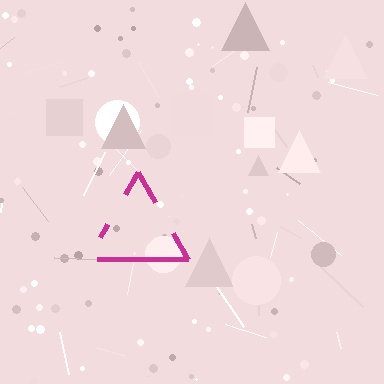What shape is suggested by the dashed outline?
The dashed outline suggests a triangle.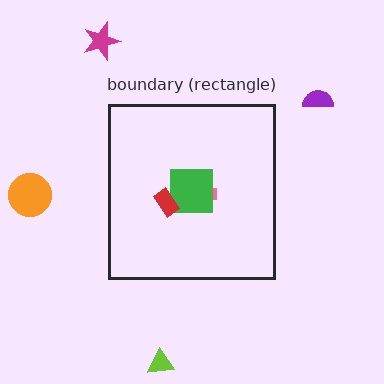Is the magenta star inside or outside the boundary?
Outside.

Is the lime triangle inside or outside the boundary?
Outside.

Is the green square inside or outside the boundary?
Inside.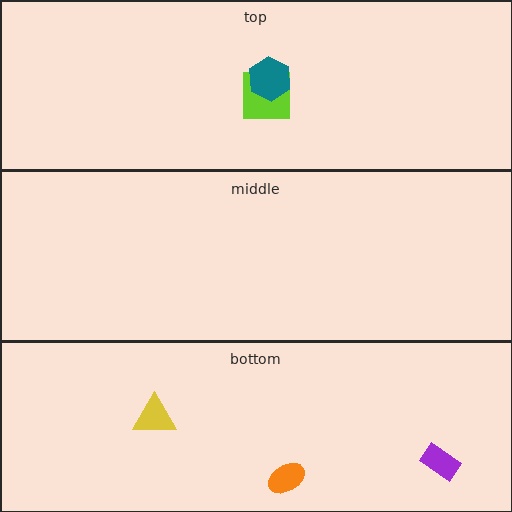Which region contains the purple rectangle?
The bottom region.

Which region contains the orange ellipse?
The bottom region.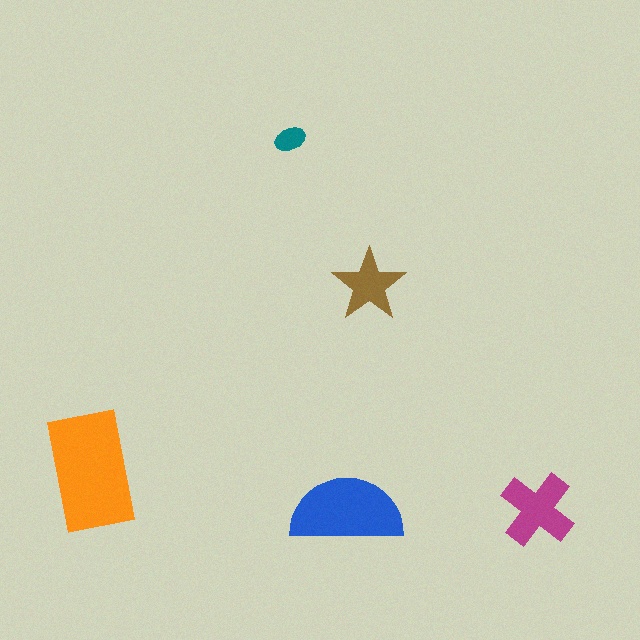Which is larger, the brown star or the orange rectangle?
The orange rectangle.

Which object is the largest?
The orange rectangle.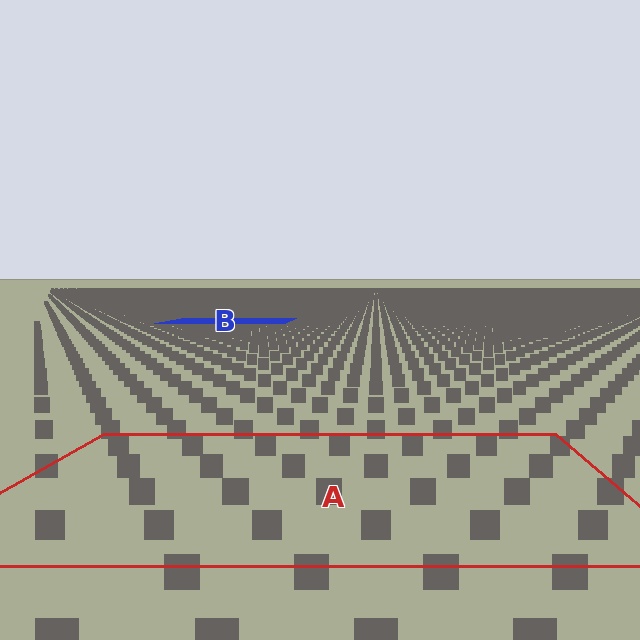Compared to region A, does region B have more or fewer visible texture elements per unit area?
Region B has more texture elements per unit area — they are packed more densely because it is farther away.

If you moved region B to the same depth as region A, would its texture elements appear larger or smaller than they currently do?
They would appear larger. At a closer depth, the same texture elements are projected at a bigger on-screen size.